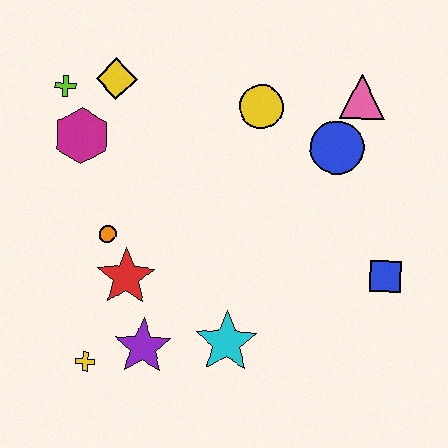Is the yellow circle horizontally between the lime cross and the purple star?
No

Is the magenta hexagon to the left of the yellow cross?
Yes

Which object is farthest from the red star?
The pink triangle is farthest from the red star.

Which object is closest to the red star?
The orange circle is closest to the red star.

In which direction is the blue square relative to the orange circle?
The blue square is to the right of the orange circle.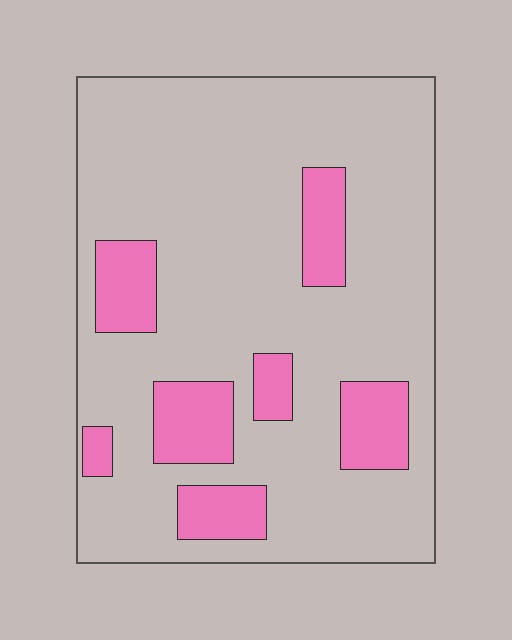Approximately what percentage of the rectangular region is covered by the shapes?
Approximately 20%.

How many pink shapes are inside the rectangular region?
7.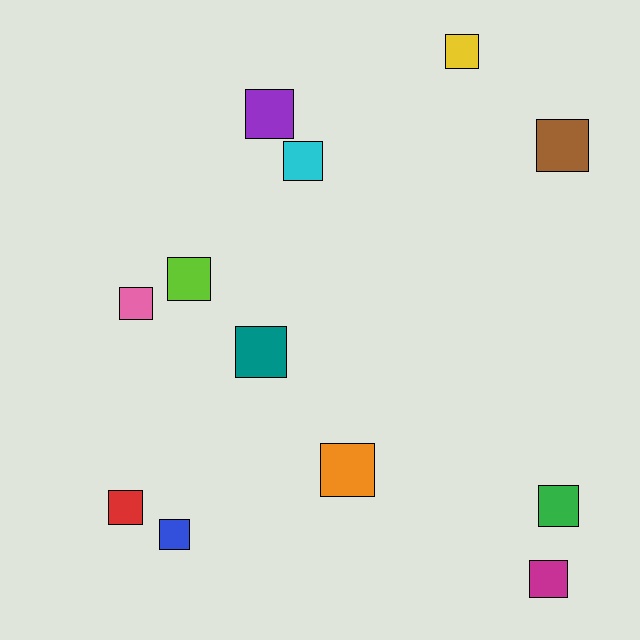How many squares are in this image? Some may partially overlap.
There are 12 squares.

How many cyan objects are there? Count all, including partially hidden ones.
There is 1 cyan object.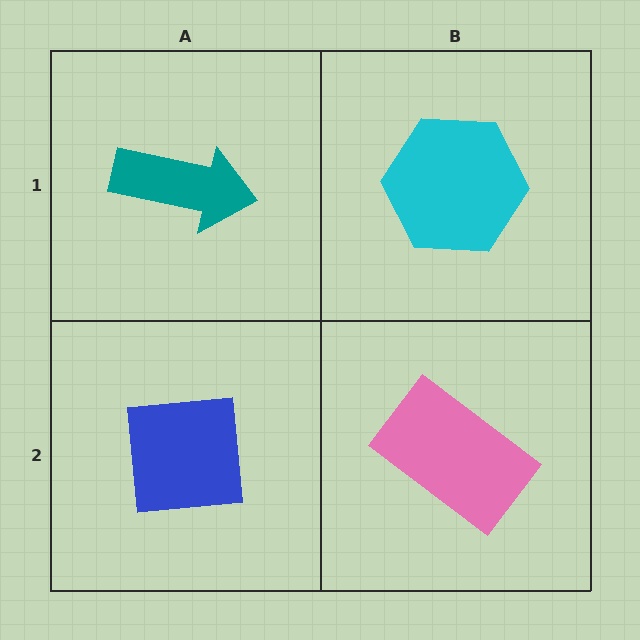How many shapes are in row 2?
2 shapes.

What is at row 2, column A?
A blue square.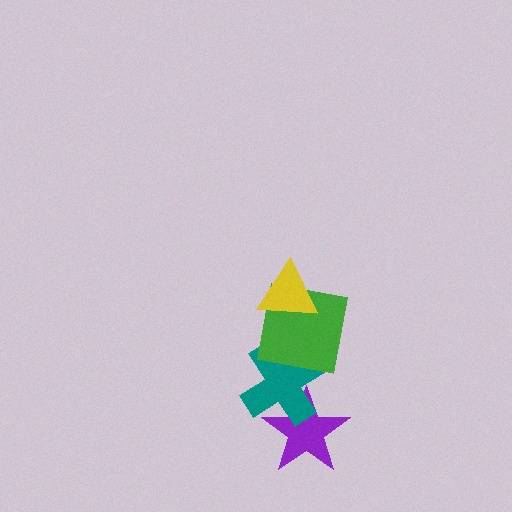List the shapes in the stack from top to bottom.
From top to bottom: the yellow triangle, the green square, the teal cross, the purple star.